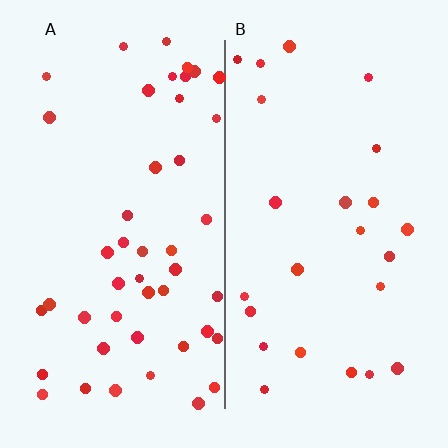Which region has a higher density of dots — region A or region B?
A (the left).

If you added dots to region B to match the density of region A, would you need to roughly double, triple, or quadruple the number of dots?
Approximately double.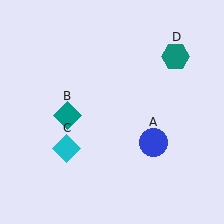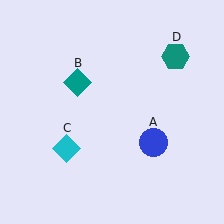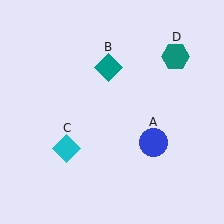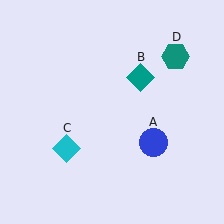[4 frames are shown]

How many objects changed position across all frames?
1 object changed position: teal diamond (object B).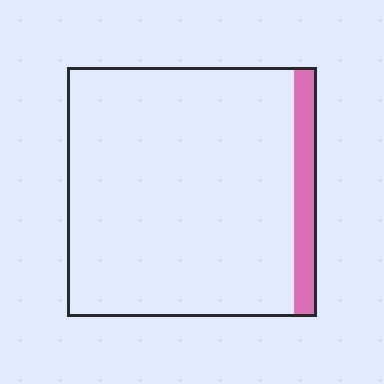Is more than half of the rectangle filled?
No.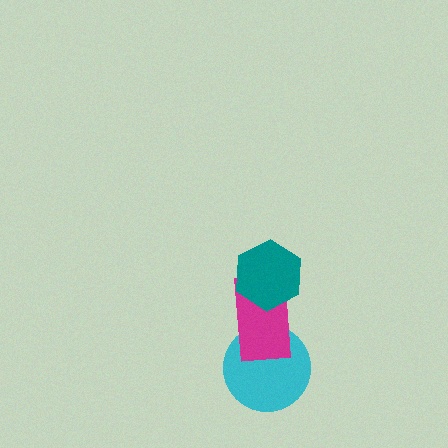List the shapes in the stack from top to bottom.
From top to bottom: the teal hexagon, the magenta rectangle, the cyan circle.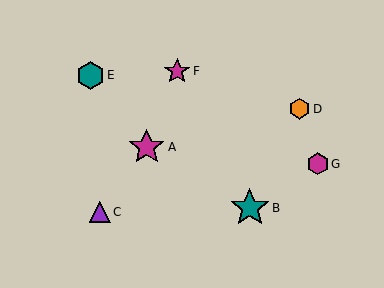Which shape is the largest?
The teal star (labeled B) is the largest.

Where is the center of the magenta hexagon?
The center of the magenta hexagon is at (318, 164).